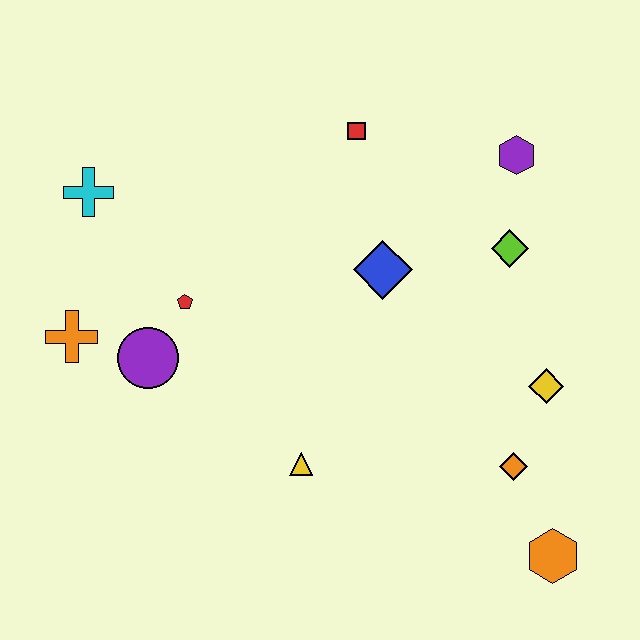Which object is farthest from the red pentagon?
The orange hexagon is farthest from the red pentagon.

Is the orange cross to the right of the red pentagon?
No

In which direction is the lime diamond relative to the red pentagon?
The lime diamond is to the right of the red pentagon.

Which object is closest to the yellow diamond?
The orange diamond is closest to the yellow diamond.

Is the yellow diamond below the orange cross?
Yes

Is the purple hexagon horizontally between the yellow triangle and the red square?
No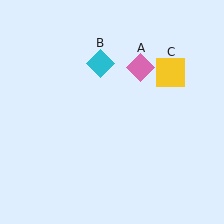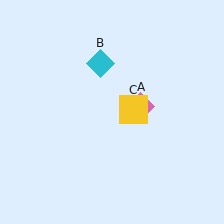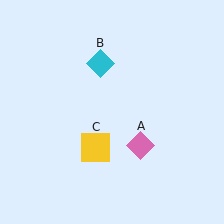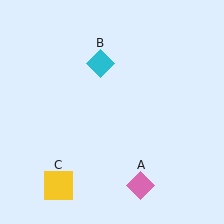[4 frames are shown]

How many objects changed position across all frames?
2 objects changed position: pink diamond (object A), yellow square (object C).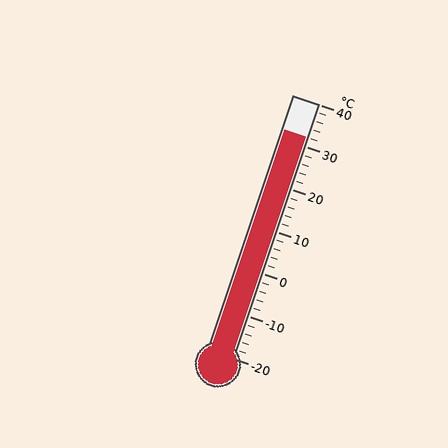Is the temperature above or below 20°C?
The temperature is above 20°C.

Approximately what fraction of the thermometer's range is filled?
The thermometer is filled to approximately 85% of its range.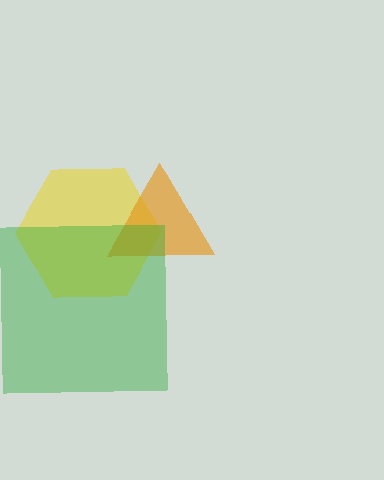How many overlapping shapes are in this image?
There are 3 overlapping shapes in the image.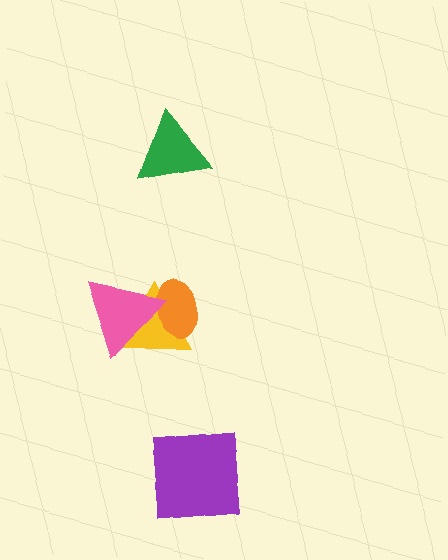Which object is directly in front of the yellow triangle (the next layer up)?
The orange ellipse is directly in front of the yellow triangle.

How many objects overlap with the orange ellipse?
2 objects overlap with the orange ellipse.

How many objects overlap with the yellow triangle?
2 objects overlap with the yellow triangle.